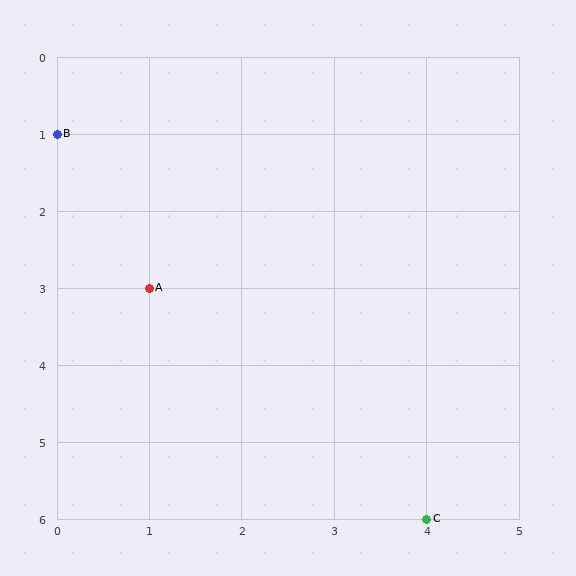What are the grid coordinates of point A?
Point A is at grid coordinates (1, 3).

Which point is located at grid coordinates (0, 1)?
Point B is at (0, 1).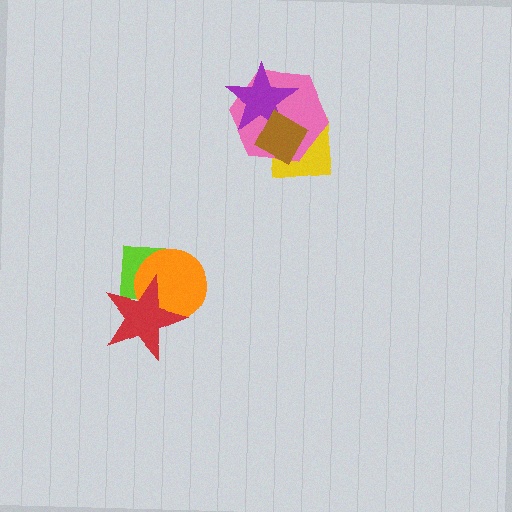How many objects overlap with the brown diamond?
3 objects overlap with the brown diamond.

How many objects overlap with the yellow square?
3 objects overlap with the yellow square.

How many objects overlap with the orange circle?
2 objects overlap with the orange circle.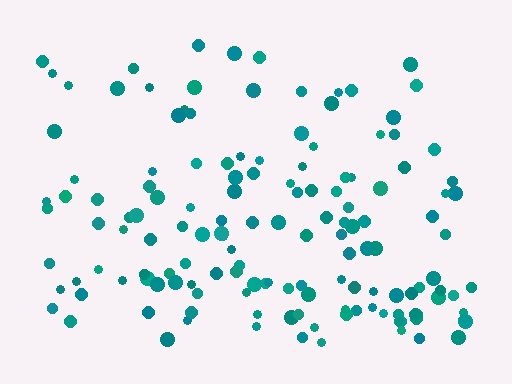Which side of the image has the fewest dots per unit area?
The top.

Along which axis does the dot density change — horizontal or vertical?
Vertical.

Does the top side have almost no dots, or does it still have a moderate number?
Still a moderate number, just noticeably fewer than the bottom.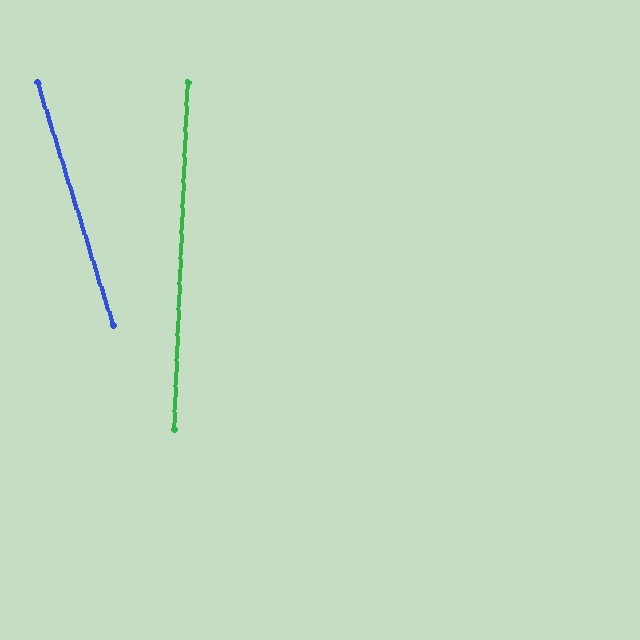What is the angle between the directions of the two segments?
Approximately 20 degrees.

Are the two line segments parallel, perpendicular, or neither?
Neither parallel nor perpendicular — they differ by about 20°.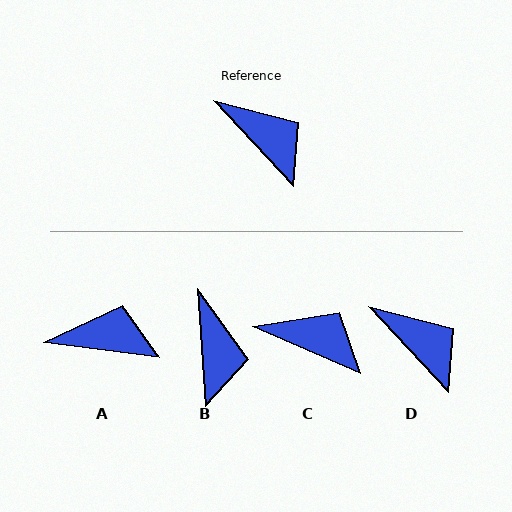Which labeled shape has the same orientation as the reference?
D.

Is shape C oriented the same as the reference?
No, it is off by about 24 degrees.